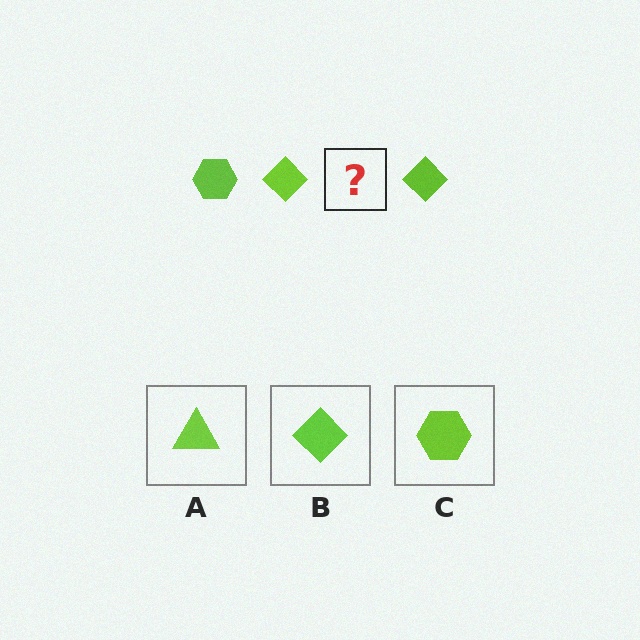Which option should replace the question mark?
Option C.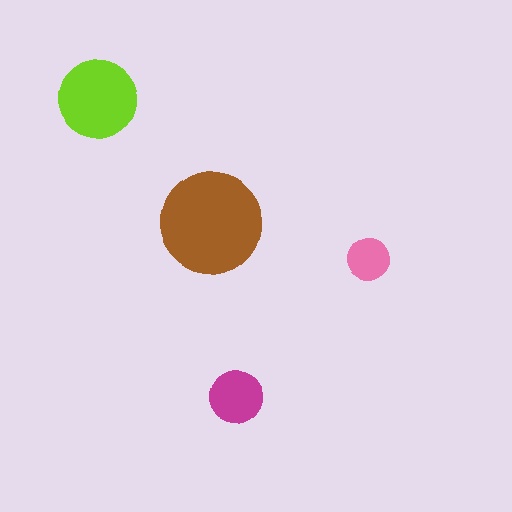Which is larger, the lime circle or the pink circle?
The lime one.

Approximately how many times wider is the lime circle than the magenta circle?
About 1.5 times wider.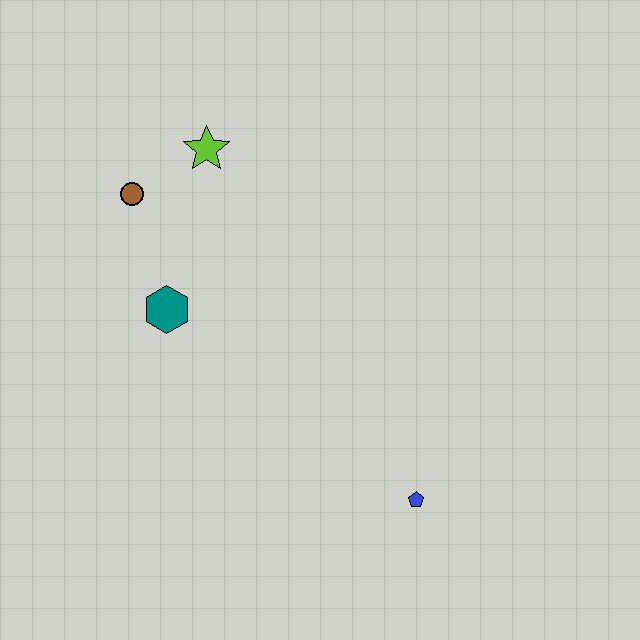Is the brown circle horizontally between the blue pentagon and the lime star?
No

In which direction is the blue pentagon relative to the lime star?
The blue pentagon is below the lime star.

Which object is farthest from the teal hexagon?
The blue pentagon is farthest from the teal hexagon.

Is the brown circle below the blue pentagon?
No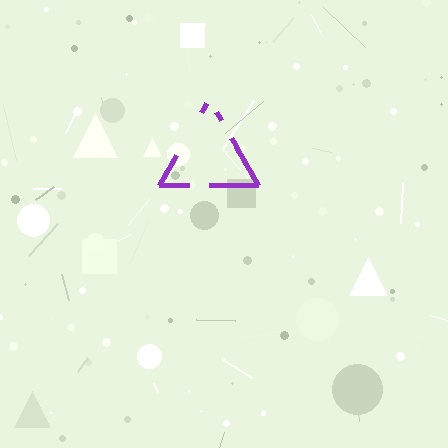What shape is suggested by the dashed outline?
The dashed outline suggests a triangle.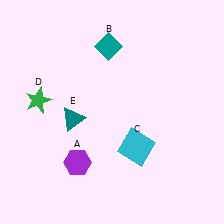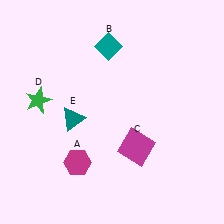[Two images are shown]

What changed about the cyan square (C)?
In Image 1, C is cyan. In Image 2, it changed to magenta.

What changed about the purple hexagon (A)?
In Image 1, A is purple. In Image 2, it changed to magenta.